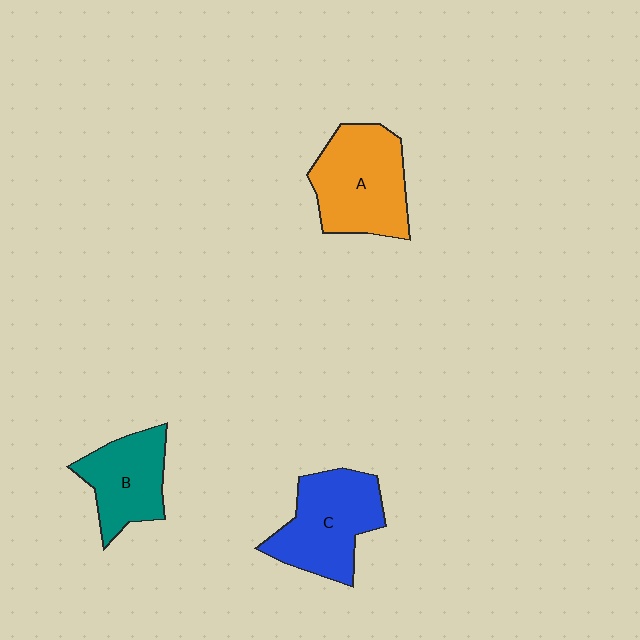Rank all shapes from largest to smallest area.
From largest to smallest: A (orange), C (blue), B (teal).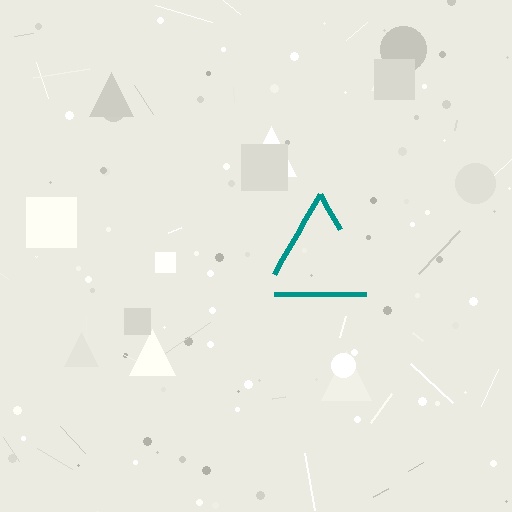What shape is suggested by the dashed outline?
The dashed outline suggests a triangle.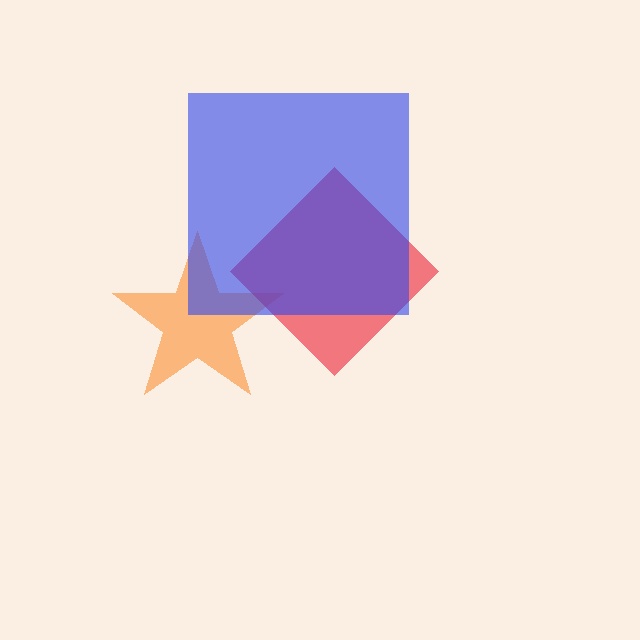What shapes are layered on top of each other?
The layered shapes are: an orange star, a red diamond, a blue square.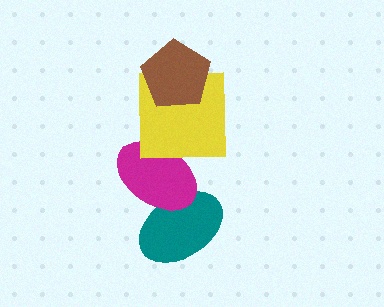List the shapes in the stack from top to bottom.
From top to bottom: the brown pentagon, the yellow square, the magenta ellipse, the teal ellipse.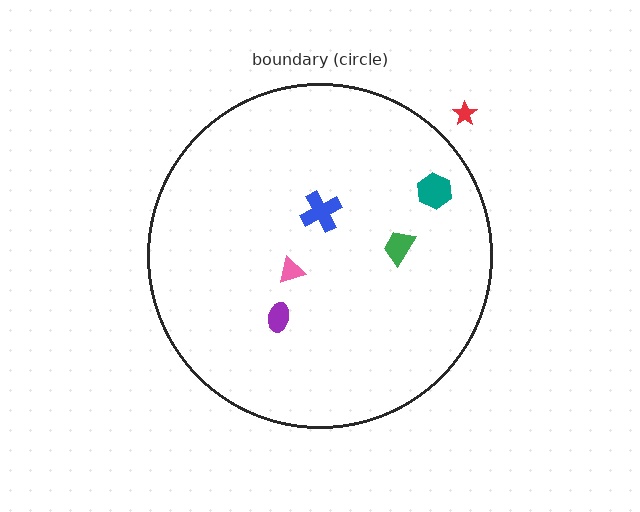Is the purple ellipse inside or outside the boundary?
Inside.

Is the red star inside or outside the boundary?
Outside.